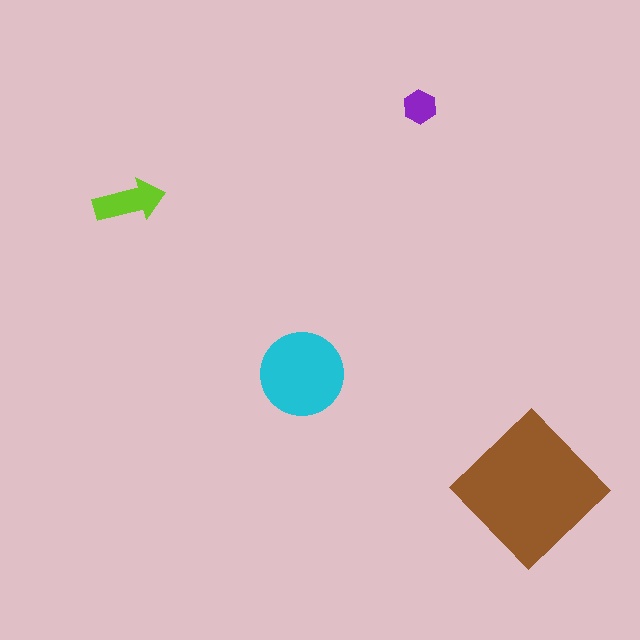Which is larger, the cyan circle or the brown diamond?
The brown diamond.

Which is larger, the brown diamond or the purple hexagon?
The brown diamond.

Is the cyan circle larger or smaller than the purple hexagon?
Larger.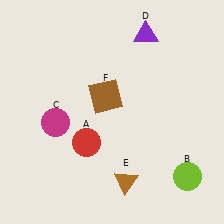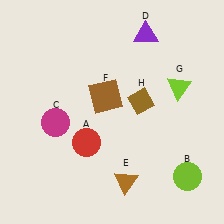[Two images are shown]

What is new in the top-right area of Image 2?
A lime triangle (G) was added in the top-right area of Image 2.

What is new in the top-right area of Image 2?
A brown diamond (H) was added in the top-right area of Image 2.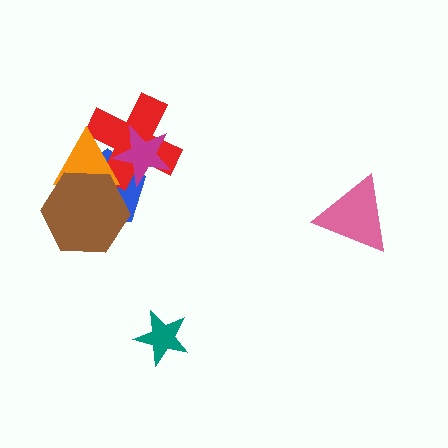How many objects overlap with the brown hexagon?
2 objects overlap with the brown hexagon.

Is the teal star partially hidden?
No, no other shape covers it.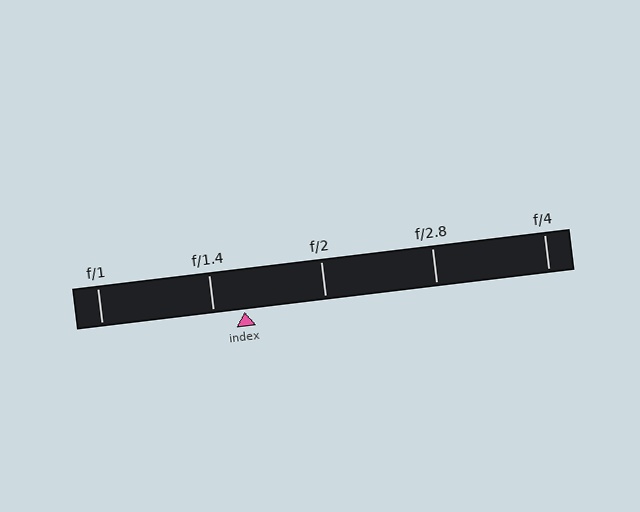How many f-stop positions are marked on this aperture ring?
There are 5 f-stop positions marked.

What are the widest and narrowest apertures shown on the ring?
The widest aperture shown is f/1 and the narrowest is f/4.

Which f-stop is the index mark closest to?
The index mark is closest to f/1.4.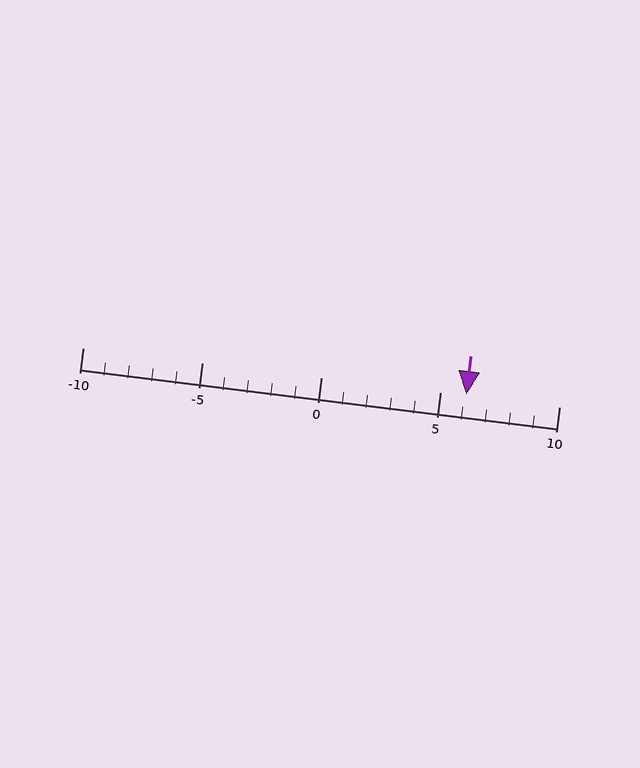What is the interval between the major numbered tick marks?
The major tick marks are spaced 5 units apart.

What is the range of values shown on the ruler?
The ruler shows values from -10 to 10.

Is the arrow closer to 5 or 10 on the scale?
The arrow is closer to 5.